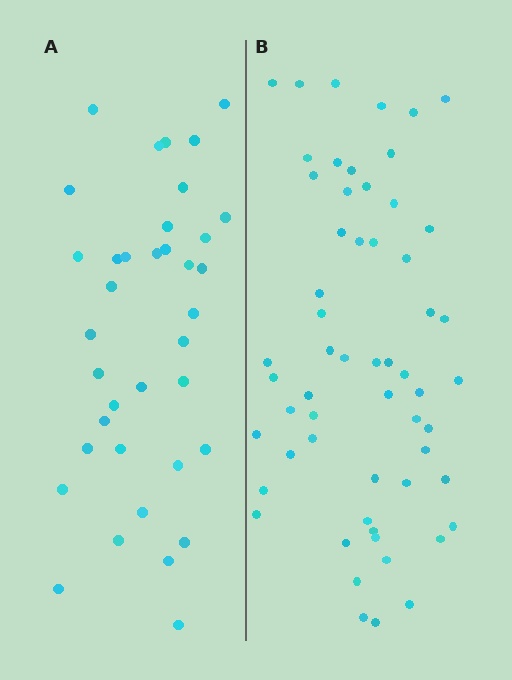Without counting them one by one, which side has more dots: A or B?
Region B (the right region) has more dots.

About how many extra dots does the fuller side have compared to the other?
Region B has approximately 20 more dots than region A.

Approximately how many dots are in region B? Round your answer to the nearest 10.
About 60 dots. (The exact count is 58, which rounds to 60.)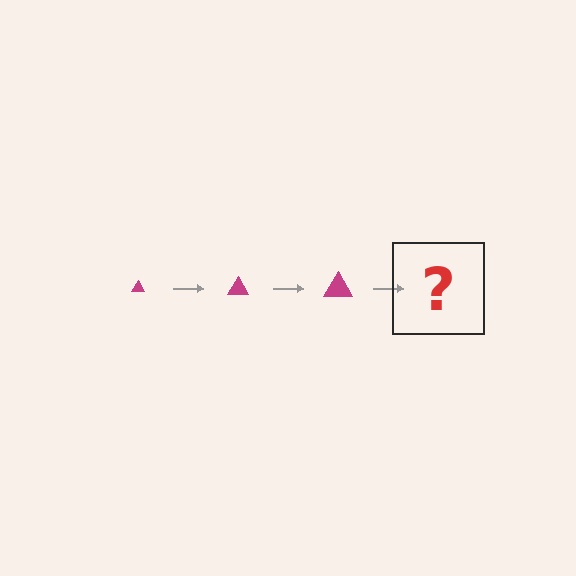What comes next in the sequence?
The next element should be a magenta triangle, larger than the previous one.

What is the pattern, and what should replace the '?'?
The pattern is that the triangle gets progressively larger each step. The '?' should be a magenta triangle, larger than the previous one.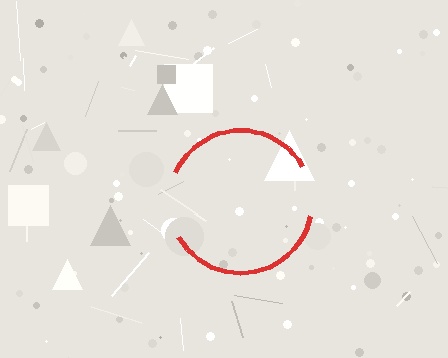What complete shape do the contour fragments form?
The contour fragments form a circle.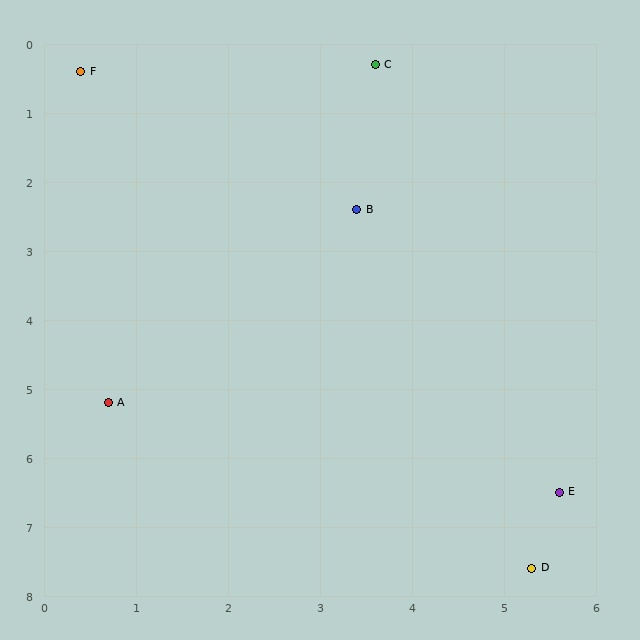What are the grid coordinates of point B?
Point B is at approximately (3.4, 2.4).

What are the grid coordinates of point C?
Point C is at approximately (3.6, 0.3).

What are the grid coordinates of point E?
Point E is at approximately (5.6, 6.5).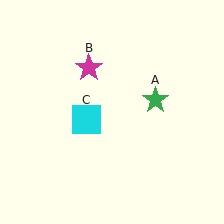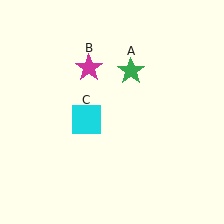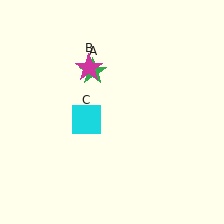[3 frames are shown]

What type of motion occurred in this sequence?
The green star (object A) rotated counterclockwise around the center of the scene.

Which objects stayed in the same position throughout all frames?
Magenta star (object B) and cyan square (object C) remained stationary.